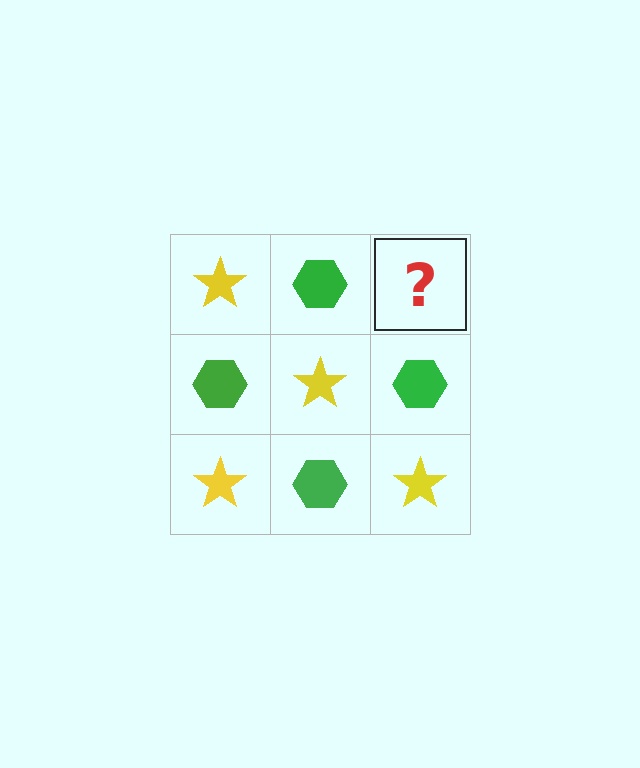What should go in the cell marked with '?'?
The missing cell should contain a yellow star.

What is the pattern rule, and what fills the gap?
The rule is that it alternates yellow star and green hexagon in a checkerboard pattern. The gap should be filled with a yellow star.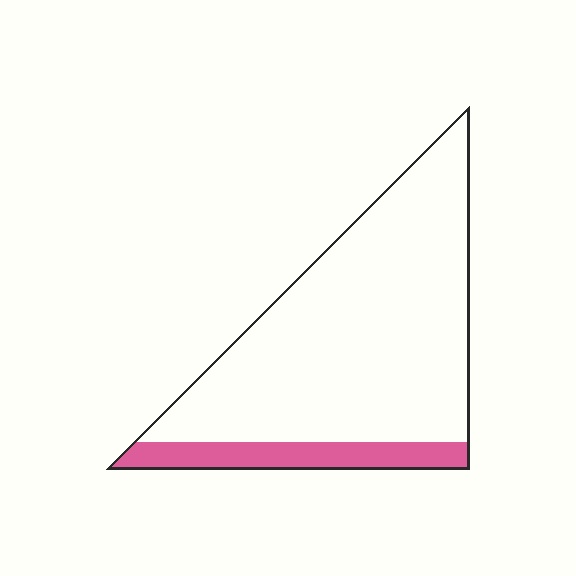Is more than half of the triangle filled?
No.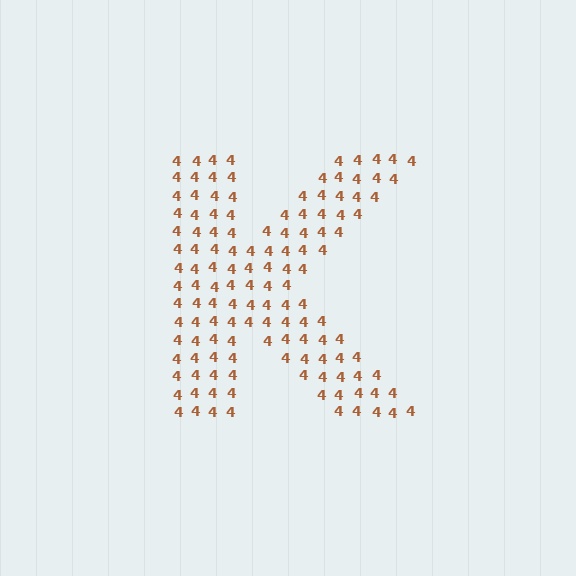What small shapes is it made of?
It is made of small digit 4's.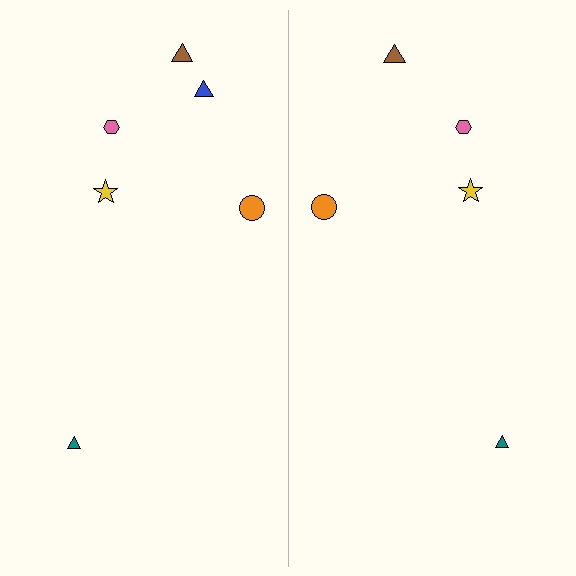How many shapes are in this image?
There are 11 shapes in this image.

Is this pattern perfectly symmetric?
No, the pattern is not perfectly symmetric. A blue triangle is missing from the right side.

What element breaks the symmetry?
A blue triangle is missing from the right side.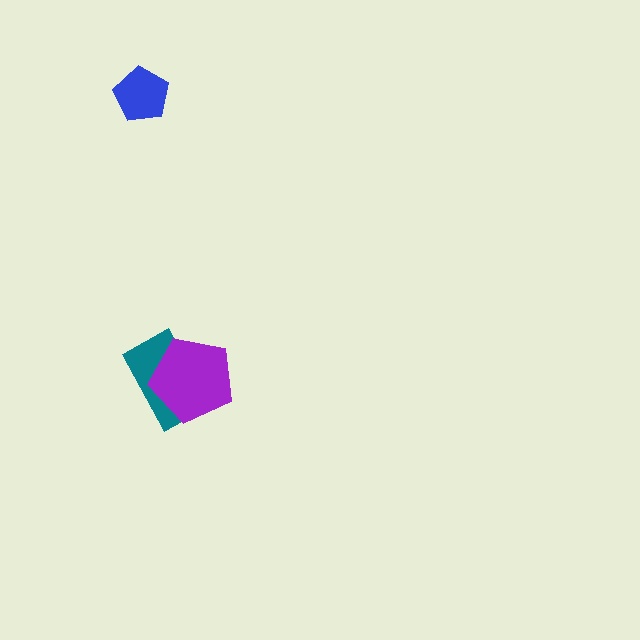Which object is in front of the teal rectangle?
The purple pentagon is in front of the teal rectangle.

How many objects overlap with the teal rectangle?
1 object overlaps with the teal rectangle.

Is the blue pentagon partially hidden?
No, no other shape covers it.